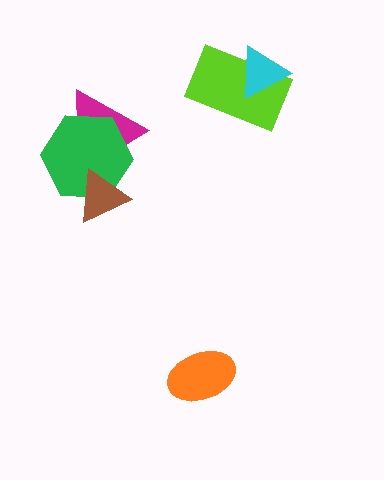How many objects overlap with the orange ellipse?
0 objects overlap with the orange ellipse.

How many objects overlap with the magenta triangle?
2 objects overlap with the magenta triangle.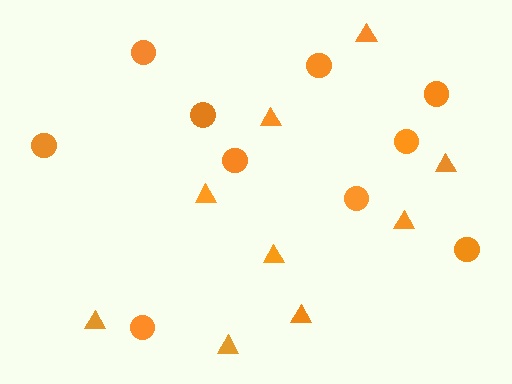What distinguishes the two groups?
There are 2 groups: one group of circles (10) and one group of triangles (9).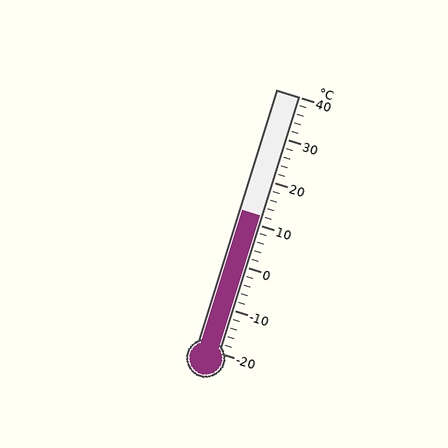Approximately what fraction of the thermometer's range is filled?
The thermometer is filled to approximately 55% of its range.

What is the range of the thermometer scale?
The thermometer scale ranges from -20°C to 40°C.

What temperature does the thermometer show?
The thermometer shows approximately 12°C.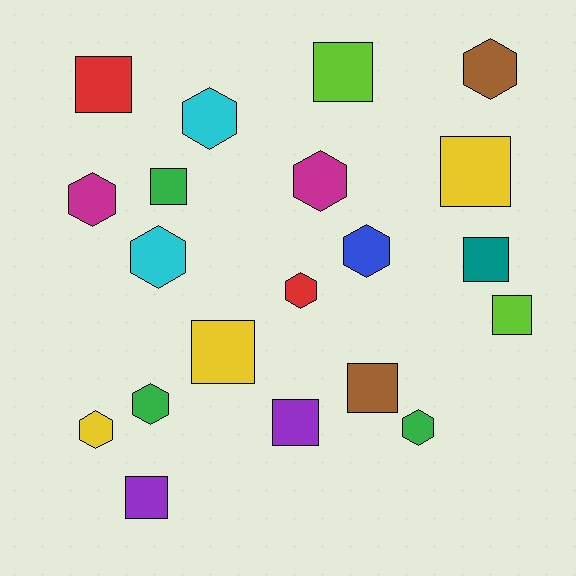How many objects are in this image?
There are 20 objects.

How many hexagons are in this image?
There are 10 hexagons.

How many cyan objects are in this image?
There are 2 cyan objects.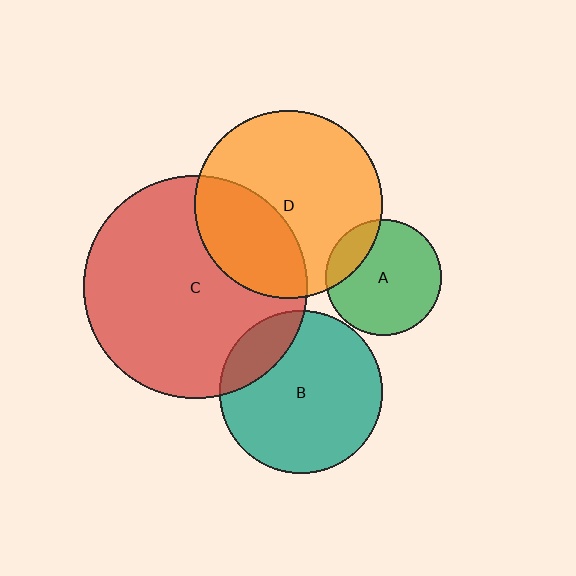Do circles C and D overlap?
Yes.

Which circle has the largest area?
Circle C (red).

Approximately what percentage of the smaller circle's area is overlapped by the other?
Approximately 35%.